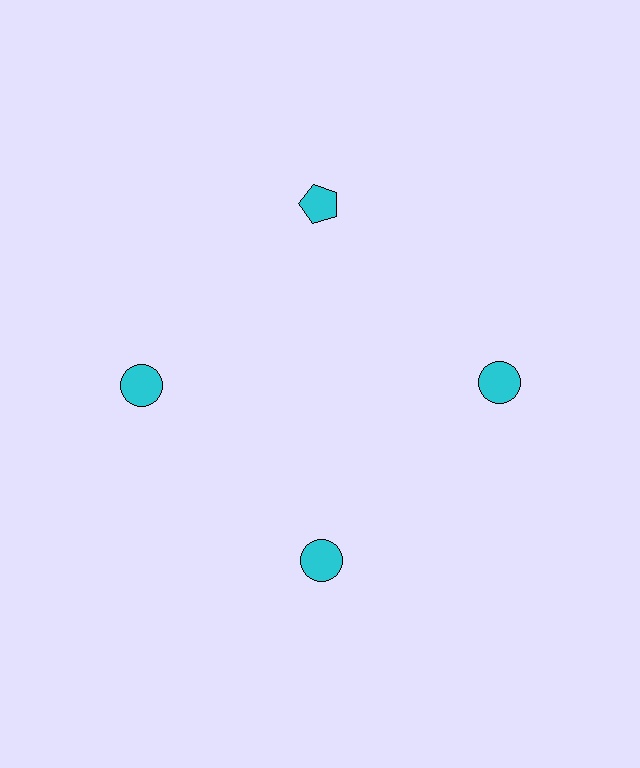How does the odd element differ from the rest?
It has a different shape: pentagon instead of circle.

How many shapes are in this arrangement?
There are 4 shapes arranged in a ring pattern.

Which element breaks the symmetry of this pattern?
The cyan pentagon at roughly the 12 o'clock position breaks the symmetry. All other shapes are cyan circles.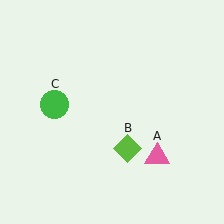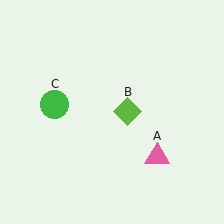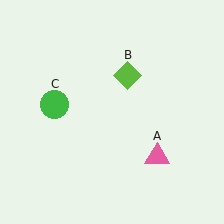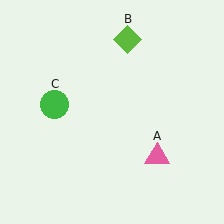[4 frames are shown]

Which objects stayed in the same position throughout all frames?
Pink triangle (object A) and green circle (object C) remained stationary.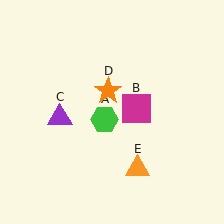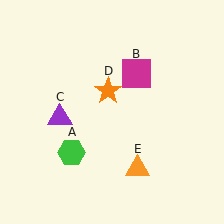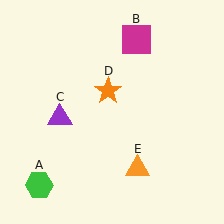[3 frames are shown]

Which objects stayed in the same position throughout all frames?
Purple triangle (object C) and orange star (object D) and orange triangle (object E) remained stationary.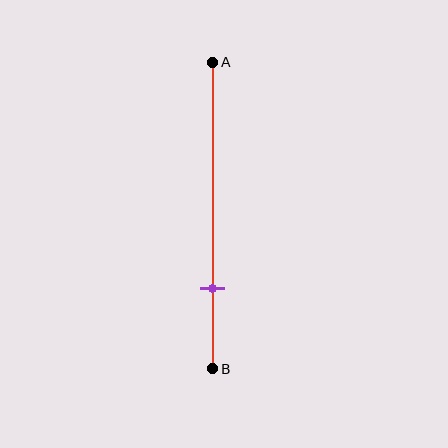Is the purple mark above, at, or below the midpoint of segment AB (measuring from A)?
The purple mark is below the midpoint of segment AB.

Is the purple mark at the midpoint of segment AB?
No, the mark is at about 75% from A, not at the 50% midpoint.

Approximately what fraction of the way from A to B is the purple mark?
The purple mark is approximately 75% of the way from A to B.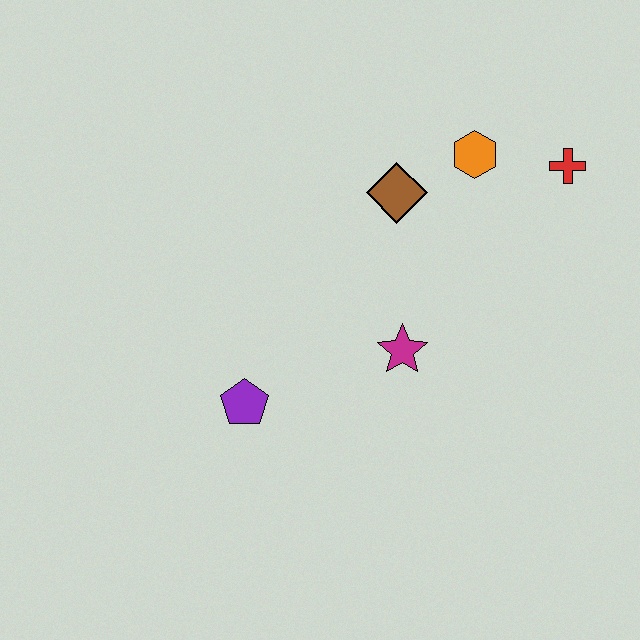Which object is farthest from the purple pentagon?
The red cross is farthest from the purple pentagon.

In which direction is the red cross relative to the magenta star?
The red cross is above the magenta star.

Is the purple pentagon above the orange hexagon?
No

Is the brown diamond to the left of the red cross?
Yes